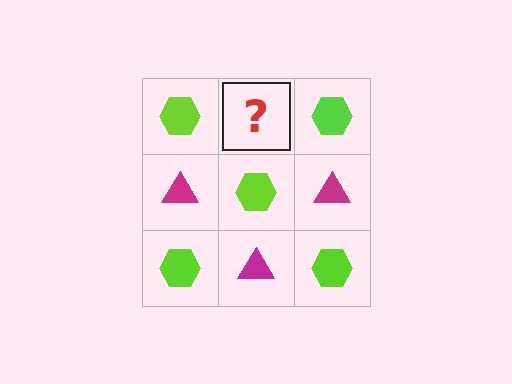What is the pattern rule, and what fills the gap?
The rule is that it alternates lime hexagon and magenta triangle in a checkerboard pattern. The gap should be filled with a magenta triangle.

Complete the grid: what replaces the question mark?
The question mark should be replaced with a magenta triangle.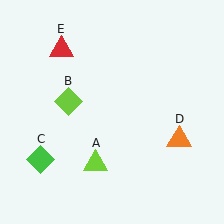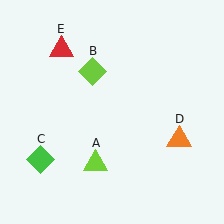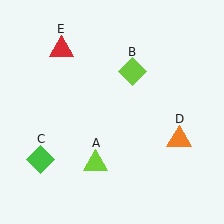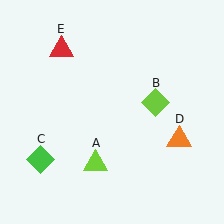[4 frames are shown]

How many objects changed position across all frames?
1 object changed position: lime diamond (object B).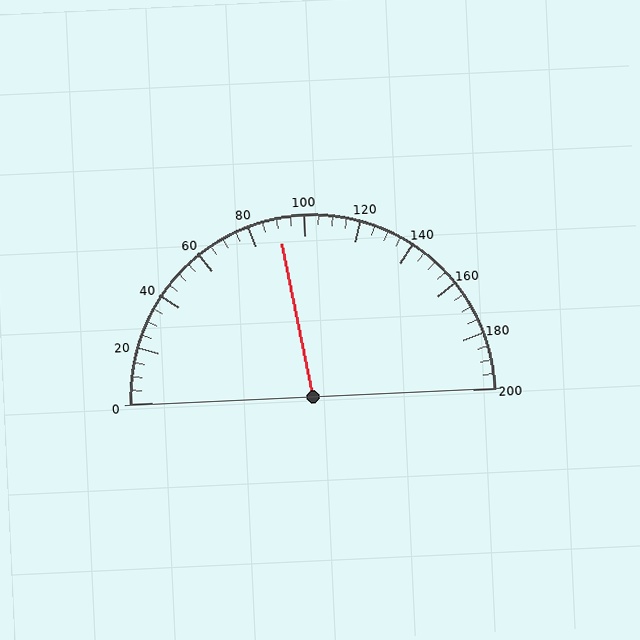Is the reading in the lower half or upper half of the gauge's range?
The reading is in the lower half of the range (0 to 200).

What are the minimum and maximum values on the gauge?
The gauge ranges from 0 to 200.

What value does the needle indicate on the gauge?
The needle indicates approximately 90.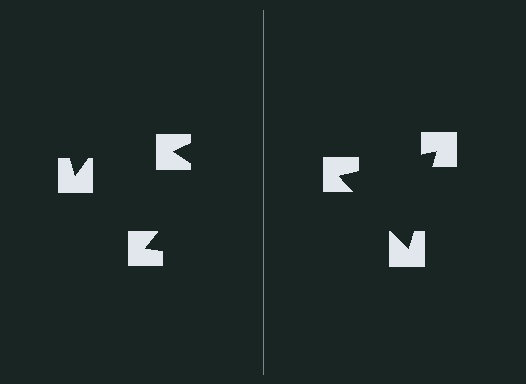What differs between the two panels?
The notched squares are positioned identically on both sides; only the wedge orientations differ. On the right they align to a triangle; on the left they are misaligned.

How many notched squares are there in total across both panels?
6 — 3 on each side.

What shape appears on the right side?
An illusory triangle.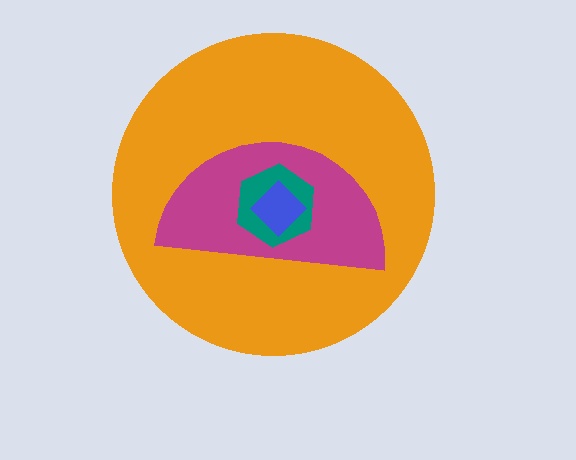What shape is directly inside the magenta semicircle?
The teal hexagon.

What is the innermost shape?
The blue diamond.